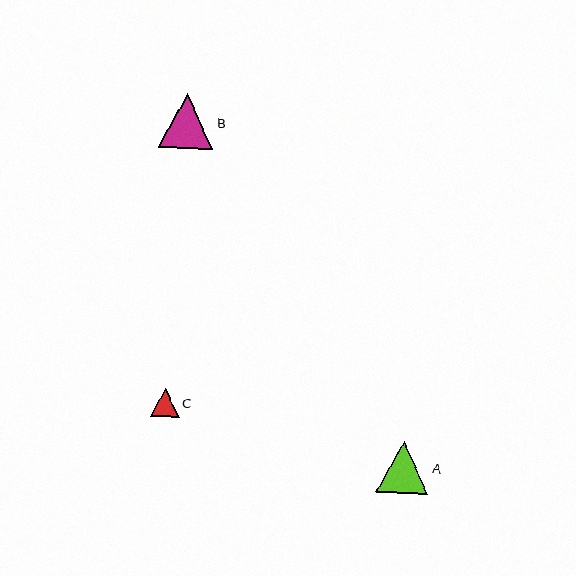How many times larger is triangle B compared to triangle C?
Triangle B is approximately 1.9 times the size of triangle C.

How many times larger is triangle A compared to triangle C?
Triangle A is approximately 1.8 times the size of triangle C.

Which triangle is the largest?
Triangle B is the largest with a size of approximately 55 pixels.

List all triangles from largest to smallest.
From largest to smallest: B, A, C.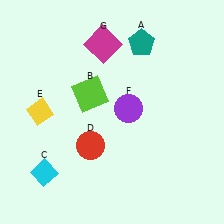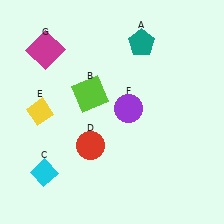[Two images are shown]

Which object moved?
The magenta square (G) moved left.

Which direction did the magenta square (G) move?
The magenta square (G) moved left.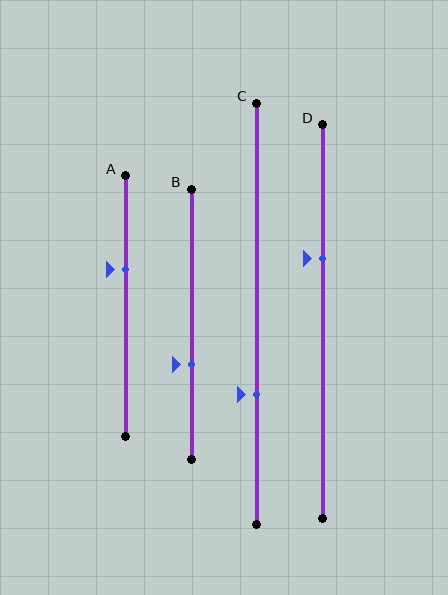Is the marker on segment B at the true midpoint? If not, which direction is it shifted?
No, the marker on segment B is shifted downward by about 15% of the segment length.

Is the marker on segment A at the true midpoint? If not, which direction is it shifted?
No, the marker on segment A is shifted upward by about 14% of the segment length.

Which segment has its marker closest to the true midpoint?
Segment A has its marker closest to the true midpoint.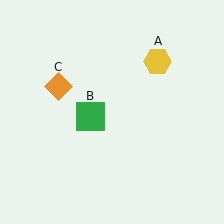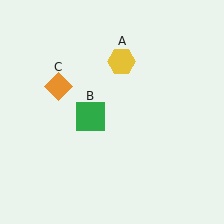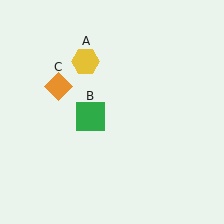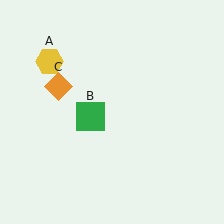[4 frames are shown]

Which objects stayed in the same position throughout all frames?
Green square (object B) and orange diamond (object C) remained stationary.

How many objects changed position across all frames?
1 object changed position: yellow hexagon (object A).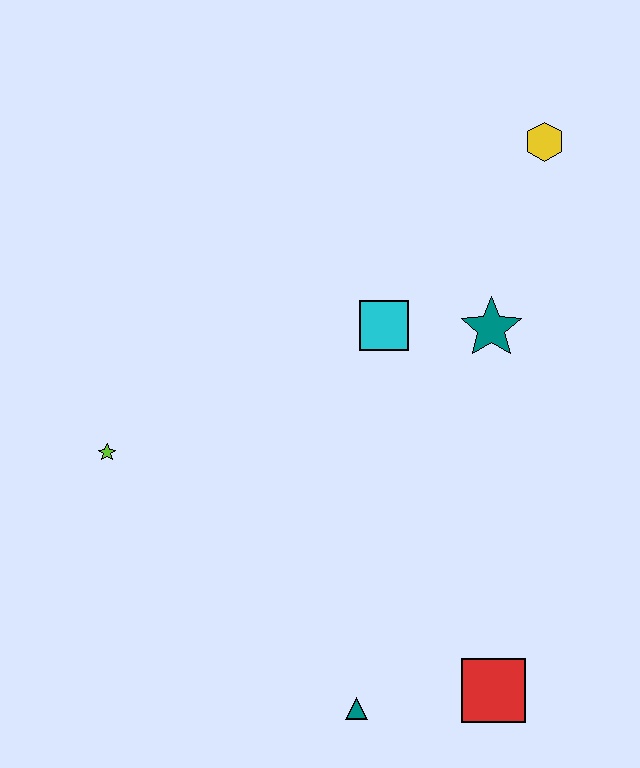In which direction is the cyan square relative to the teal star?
The cyan square is to the left of the teal star.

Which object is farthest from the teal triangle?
The yellow hexagon is farthest from the teal triangle.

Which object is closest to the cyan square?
The teal star is closest to the cyan square.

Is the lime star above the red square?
Yes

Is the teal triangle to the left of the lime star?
No